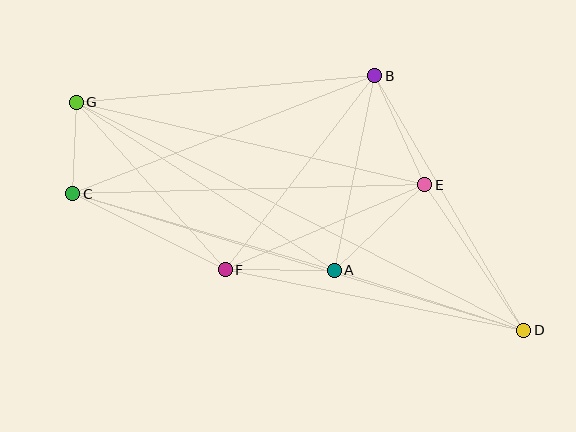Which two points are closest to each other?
Points C and G are closest to each other.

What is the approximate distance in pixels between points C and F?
The distance between C and F is approximately 170 pixels.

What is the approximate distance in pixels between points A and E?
The distance between A and E is approximately 124 pixels.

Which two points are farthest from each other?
Points D and G are farthest from each other.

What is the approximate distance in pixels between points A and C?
The distance between A and C is approximately 273 pixels.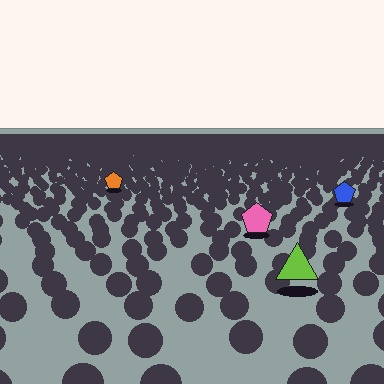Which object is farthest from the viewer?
The orange pentagon is farthest from the viewer. It appears smaller and the ground texture around it is denser.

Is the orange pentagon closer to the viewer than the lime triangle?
No. The lime triangle is closer — you can tell from the texture gradient: the ground texture is coarser near it.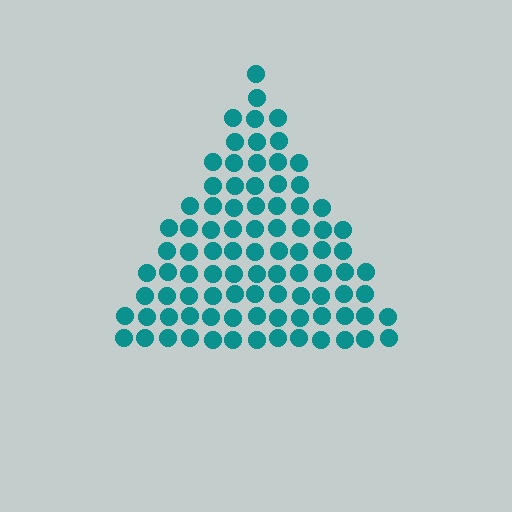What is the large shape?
The large shape is a triangle.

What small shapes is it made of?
It is made of small circles.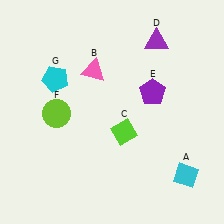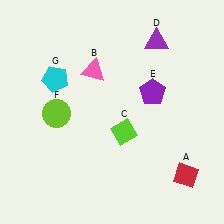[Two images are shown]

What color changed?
The diamond (A) changed from cyan in Image 1 to red in Image 2.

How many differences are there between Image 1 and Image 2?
There is 1 difference between the two images.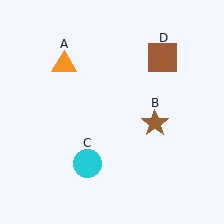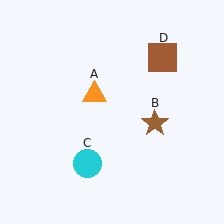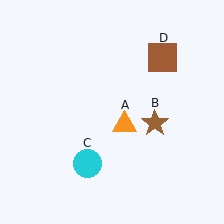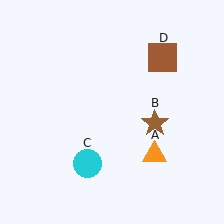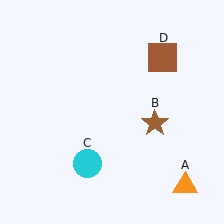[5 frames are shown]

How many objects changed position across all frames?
1 object changed position: orange triangle (object A).